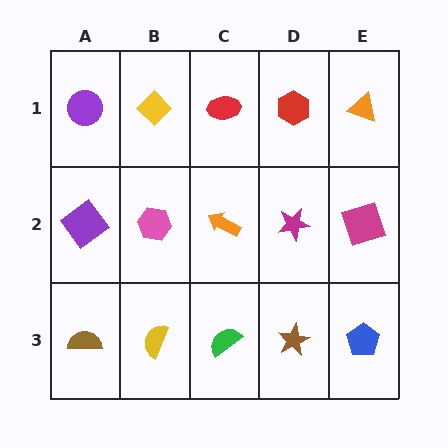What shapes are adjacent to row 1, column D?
A magenta star (row 2, column D), a red ellipse (row 1, column C), an orange triangle (row 1, column E).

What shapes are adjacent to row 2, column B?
A yellow diamond (row 1, column B), a yellow semicircle (row 3, column B), a purple diamond (row 2, column A), an orange arrow (row 2, column C).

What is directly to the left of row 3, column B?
A brown semicircle.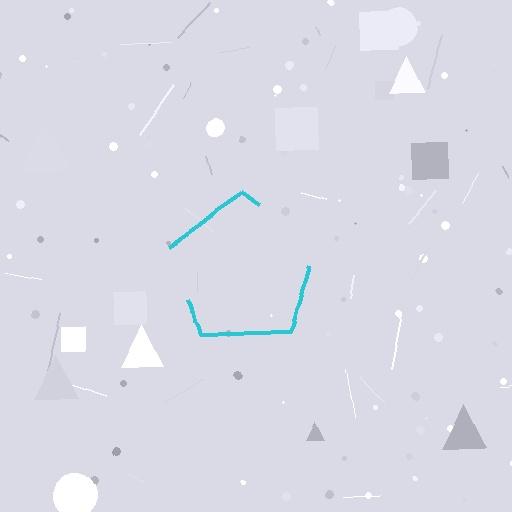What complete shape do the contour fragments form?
The contour fragments form a pentagon.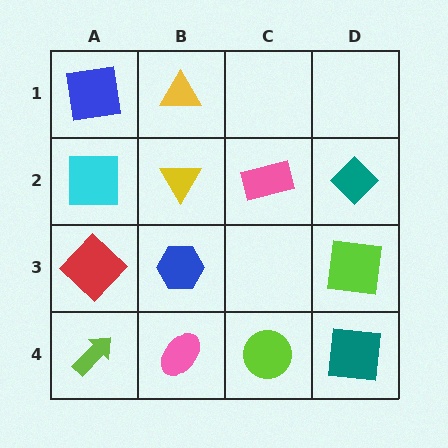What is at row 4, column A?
A lime arrow.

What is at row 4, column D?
A teal square.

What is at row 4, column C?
A lime circle.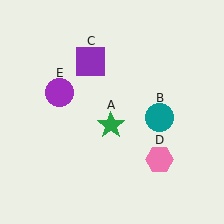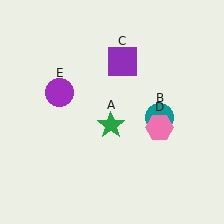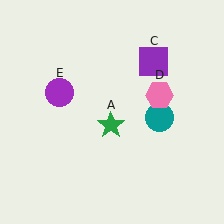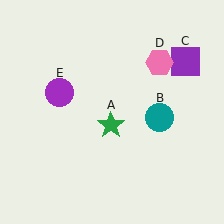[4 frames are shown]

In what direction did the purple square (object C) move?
The purple square (object C) moved right.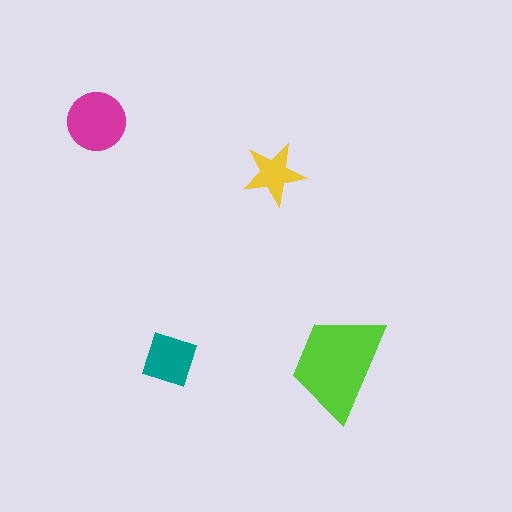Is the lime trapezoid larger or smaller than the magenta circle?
Larger.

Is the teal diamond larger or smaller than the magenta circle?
Smaller.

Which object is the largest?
The lime trapezoid.